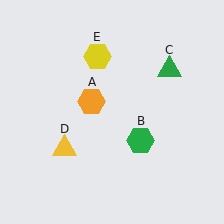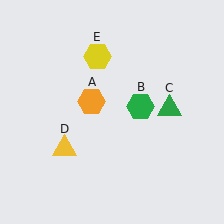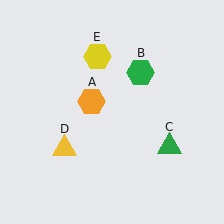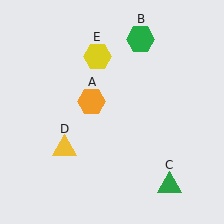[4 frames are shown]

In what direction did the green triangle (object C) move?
The green triangle (object C) moved down.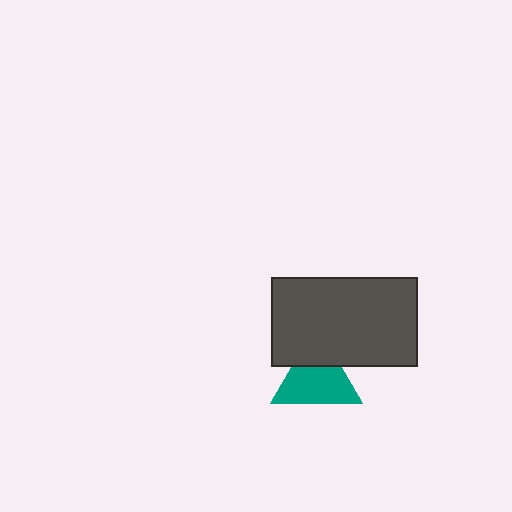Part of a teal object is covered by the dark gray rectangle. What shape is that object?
It is a triangle.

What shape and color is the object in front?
The object in front is a dark gray rectangle.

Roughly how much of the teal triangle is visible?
Most of it is visible (roughly 70%).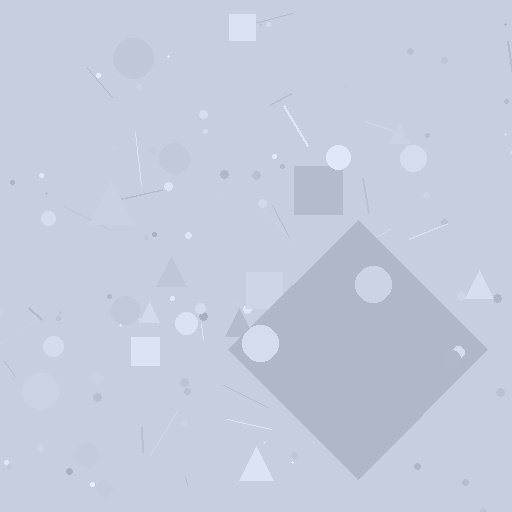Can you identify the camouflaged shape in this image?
The camouflaged shape is a diamond.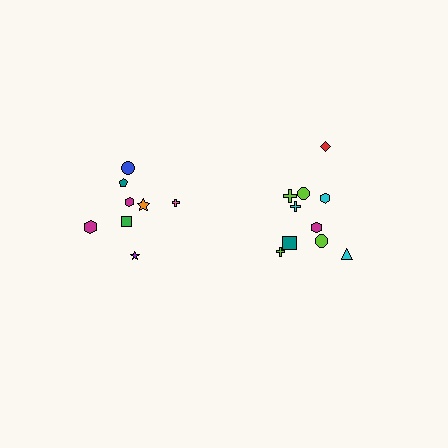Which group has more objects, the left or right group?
The right group.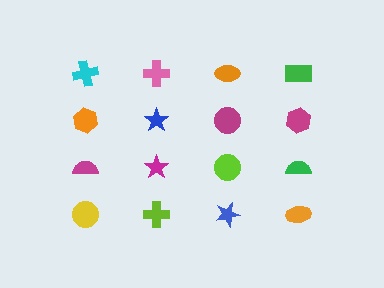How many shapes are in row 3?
4 shapes.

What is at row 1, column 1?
A cyan cross.